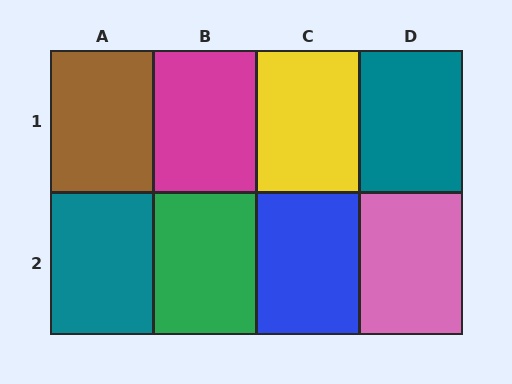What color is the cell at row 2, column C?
Blue.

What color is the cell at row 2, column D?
Pink.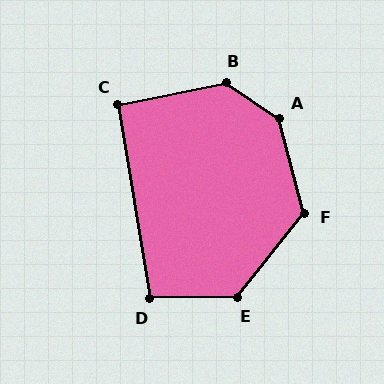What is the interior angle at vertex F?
Approximately 127 degrees (obtuse).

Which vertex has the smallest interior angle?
C, at approximately 92 degrees.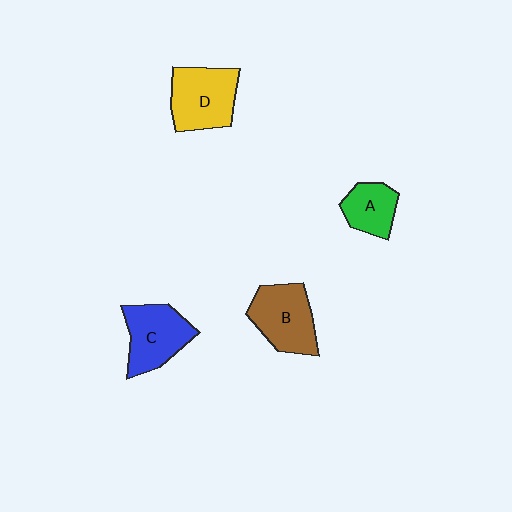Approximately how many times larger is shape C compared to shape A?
Approximately 1.5 times.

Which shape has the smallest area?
Shape A (green).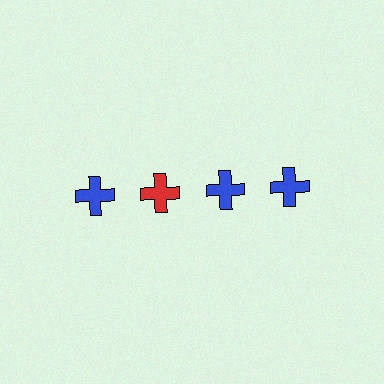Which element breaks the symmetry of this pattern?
The red cross in the top row, second from left column breaks the symmetry. All other shapes are blue crosses.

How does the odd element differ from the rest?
It has a different color: red instead of blue.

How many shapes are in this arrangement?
There are 4 shapes arranged in a grid pattern.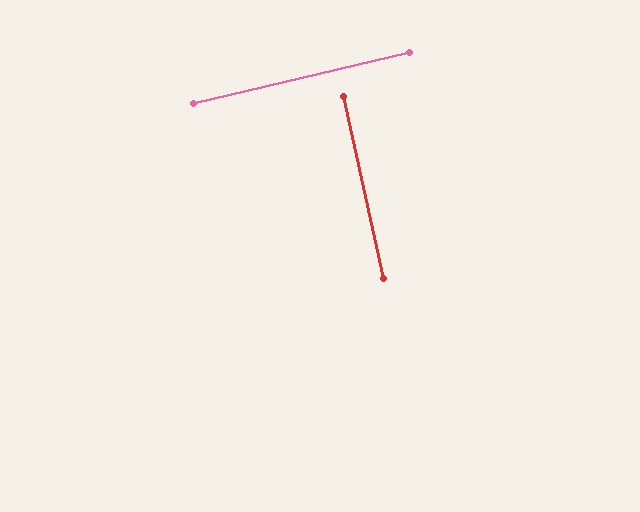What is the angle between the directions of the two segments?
Approximately 89 degrees.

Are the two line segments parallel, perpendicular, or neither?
Perpendicular — they meet at approximately 89°.